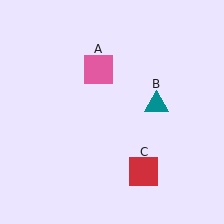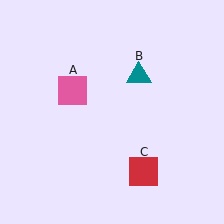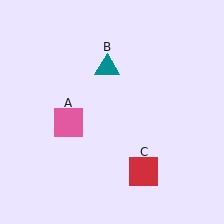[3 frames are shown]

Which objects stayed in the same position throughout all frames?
Red square (object C) remained stationary.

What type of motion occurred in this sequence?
The pink square (object A), teal triangle (object B) rotated counterclockwise around the center of the scene.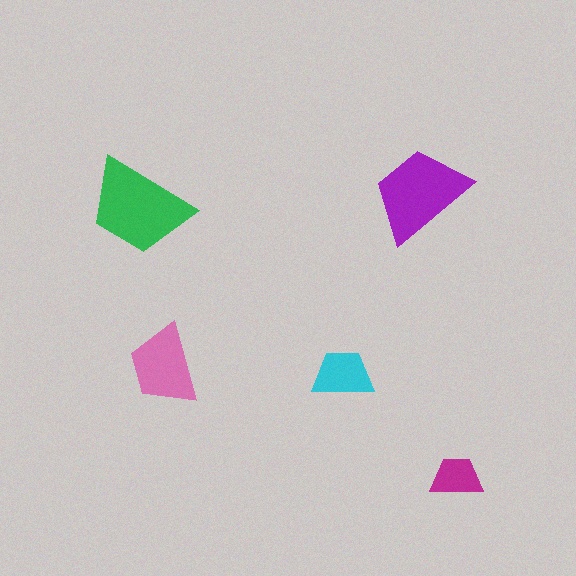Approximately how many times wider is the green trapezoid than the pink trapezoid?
About 1.5 times wider.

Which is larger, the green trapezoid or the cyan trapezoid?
The green one.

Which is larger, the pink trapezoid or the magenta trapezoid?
The pink one.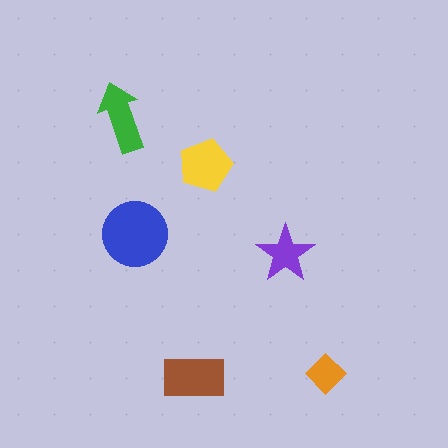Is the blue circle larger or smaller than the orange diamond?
Larger.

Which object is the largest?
The blue circle.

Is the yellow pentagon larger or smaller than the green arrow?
Larger.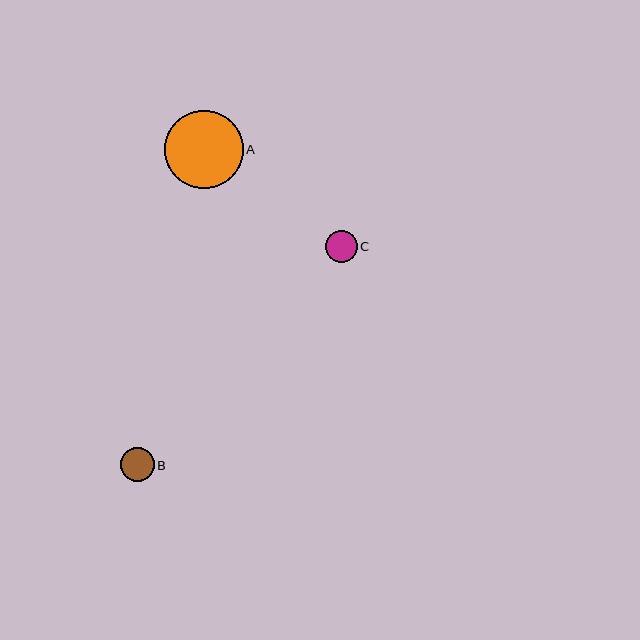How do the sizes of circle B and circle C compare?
Circle B and circle C are approximately the same size.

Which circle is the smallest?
Circle C is the smallest with a size of approximately 32 pixels.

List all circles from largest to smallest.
From largest to smallest: A, B, C.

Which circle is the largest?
Circle A is the largest with a size of approximately 79 pixels.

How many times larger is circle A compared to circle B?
Circle A is approximately 2.3 times the size of circle B.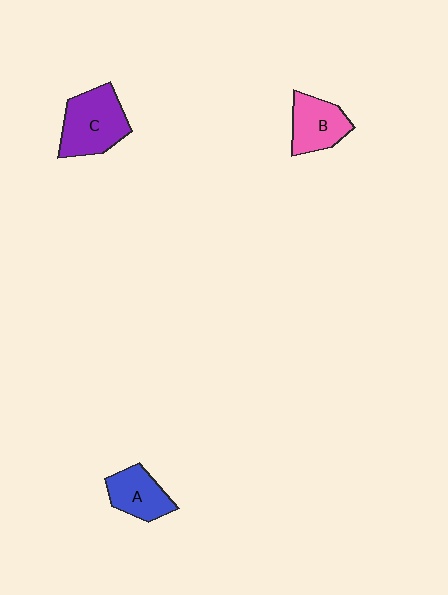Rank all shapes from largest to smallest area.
From largest to smallest: C (purple), B (pink), A (blue).